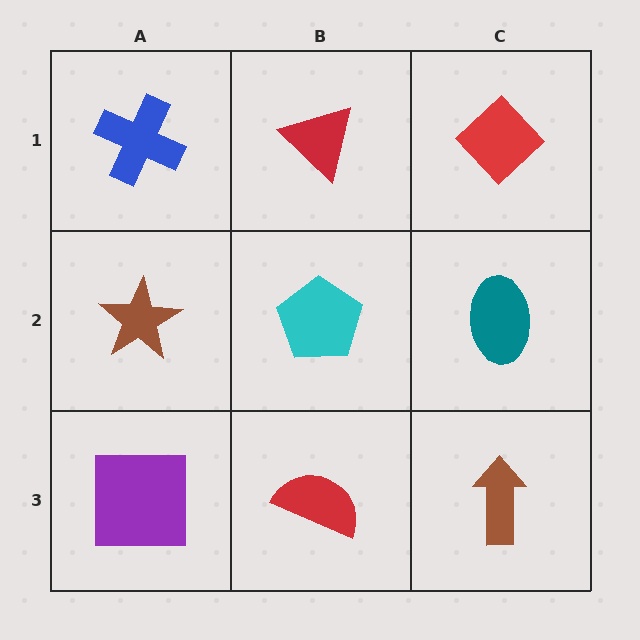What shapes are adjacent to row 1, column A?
A brown star (row 2, column A), a red triangle (row 1, column B).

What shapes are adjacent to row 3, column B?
A cyan pentagon (row 2, column B), a purple square (row 3, column A), a brown arrow (row 3, column C).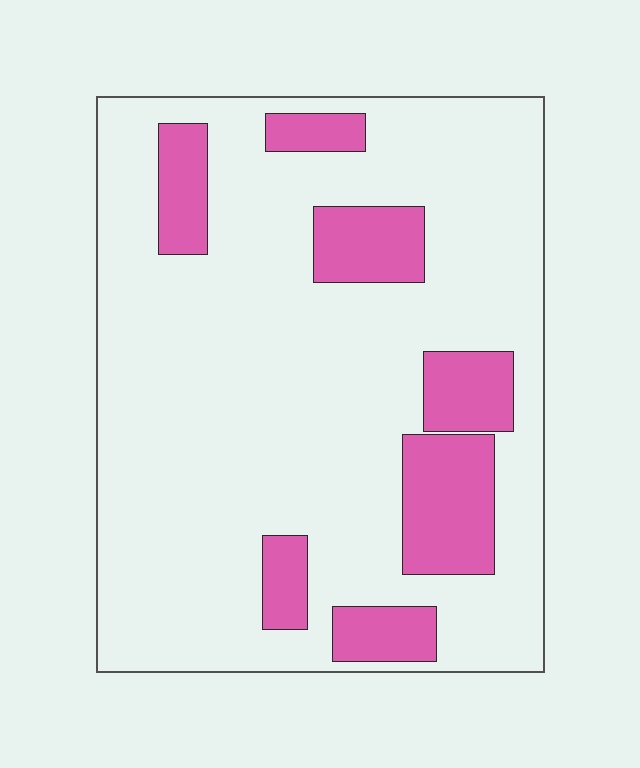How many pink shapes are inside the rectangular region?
7.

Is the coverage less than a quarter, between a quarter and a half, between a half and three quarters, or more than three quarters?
Less than a quarter.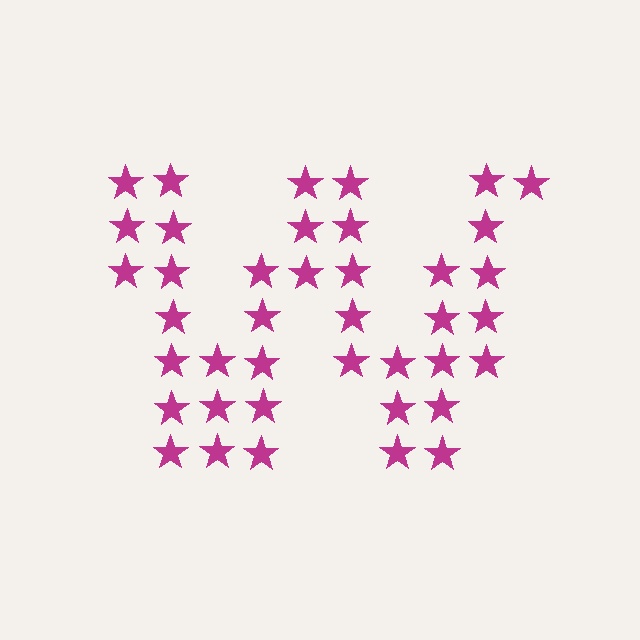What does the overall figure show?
The overall figure shows the letter W.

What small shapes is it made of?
It is made of small stars.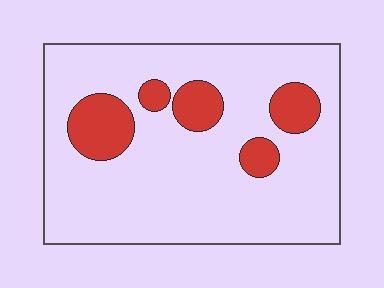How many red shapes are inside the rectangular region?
5.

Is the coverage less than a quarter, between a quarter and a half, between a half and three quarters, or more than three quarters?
Less than a quarter.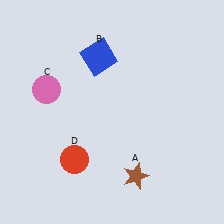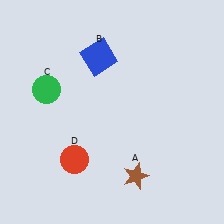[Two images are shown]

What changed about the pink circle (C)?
In Image 1, C is pink. In Image 2, it changed to green.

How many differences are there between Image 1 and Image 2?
There is 1 difference between the two images.